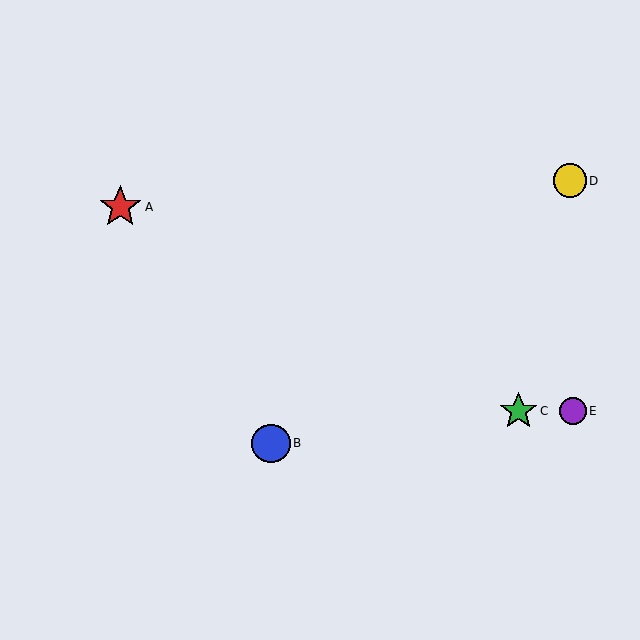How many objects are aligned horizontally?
2 objects (C, E) are aligned horizontally.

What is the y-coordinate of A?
Object A is at y≈207.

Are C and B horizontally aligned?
No, C is at y≈411 and B is at y≈443.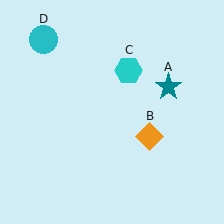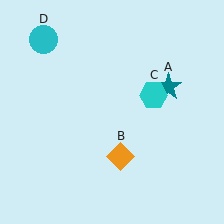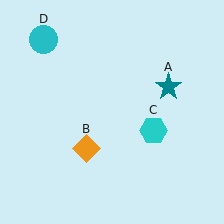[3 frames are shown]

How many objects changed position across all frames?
2 objects changed position: orange diamond (object B), cyan hexagon (object C).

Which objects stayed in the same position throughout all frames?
Teal star (object A) and cyan circle (object D) remained stationary.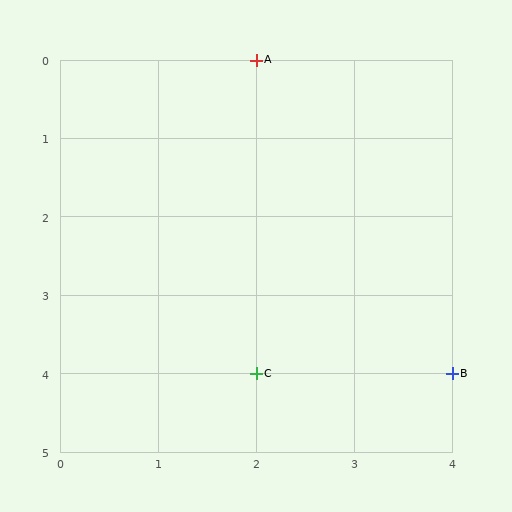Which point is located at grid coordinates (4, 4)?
Point B is at (4, 4).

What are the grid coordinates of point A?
Point A is at grid coordinates (2, 0).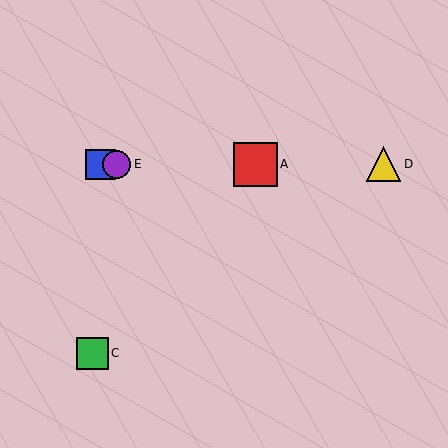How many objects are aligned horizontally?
4 objects (A, B, D, E) are aligned horizontally.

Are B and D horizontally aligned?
Yes, both are at y≈164.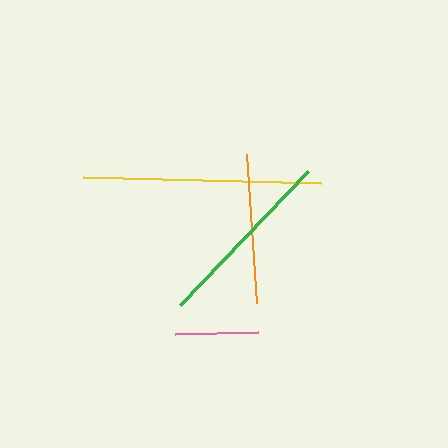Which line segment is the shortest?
The pink line is the shortest at approximately 83 pixels.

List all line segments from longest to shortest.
From longest to shortest: yellow, green, orange, pink.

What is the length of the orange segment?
The orange segment is approximately 150 pixels long.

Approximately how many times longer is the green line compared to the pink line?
The green line is approximately 2.2 times the length of the pink line.